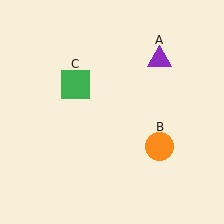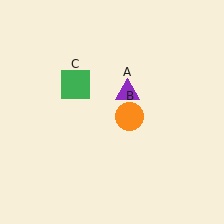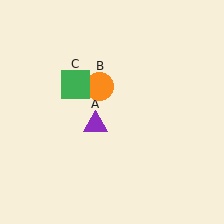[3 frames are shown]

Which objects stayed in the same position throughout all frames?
Green square (object C) remained stationary.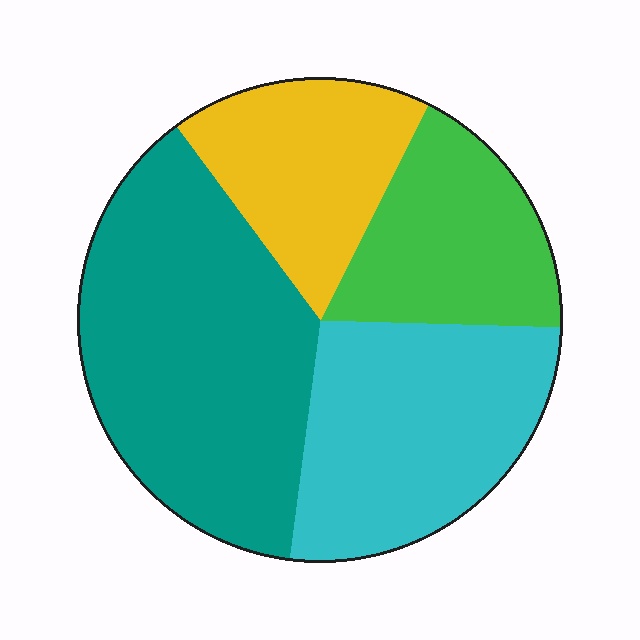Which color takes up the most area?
Teal, at roughly 40%.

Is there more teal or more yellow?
Teal.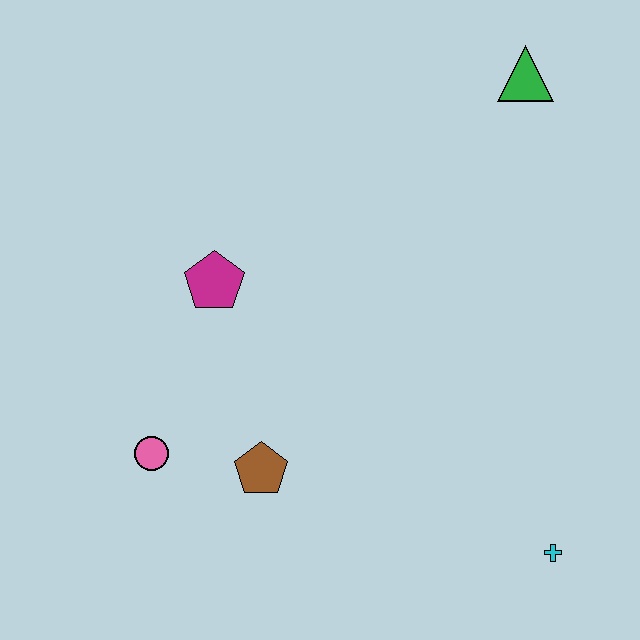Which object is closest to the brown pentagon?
The pink circle is closest to the brown pentagon.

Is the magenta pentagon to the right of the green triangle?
No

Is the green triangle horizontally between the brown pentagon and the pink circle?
No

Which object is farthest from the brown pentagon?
The green triangle is farthest from the brown pentagon.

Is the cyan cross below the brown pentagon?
Yes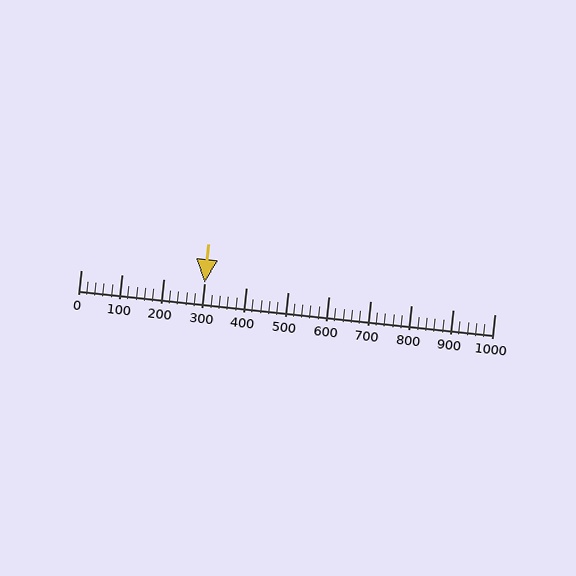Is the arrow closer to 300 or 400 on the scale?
The arrow is closer to 300.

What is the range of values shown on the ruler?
The ruler shows values from 0 to 1000.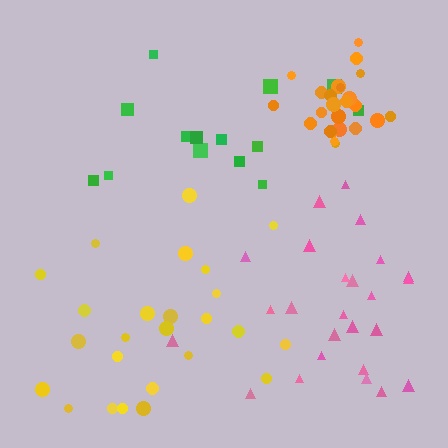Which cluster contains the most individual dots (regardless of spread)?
Yellow (25).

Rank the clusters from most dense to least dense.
orange, pink, yellow, green.